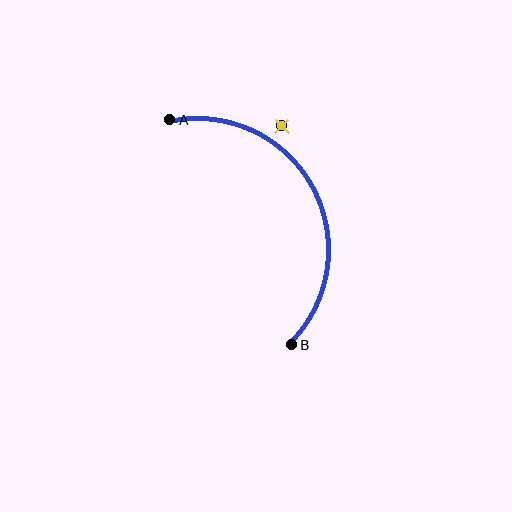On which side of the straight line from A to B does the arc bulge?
The arc bulges to the right of the straight line connecting A and B.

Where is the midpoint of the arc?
The arc midpoint is the point on the curve farthest from the straight line joining A and B. It sits to the right of that line.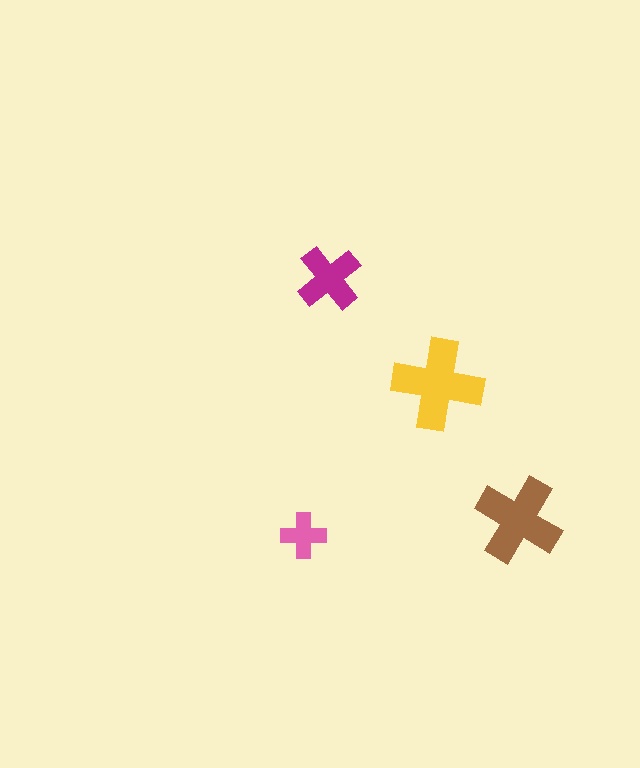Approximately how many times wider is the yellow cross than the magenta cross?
About 1.5 times wider.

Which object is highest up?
The magenta cross is topmost.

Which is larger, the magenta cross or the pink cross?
The magenta one.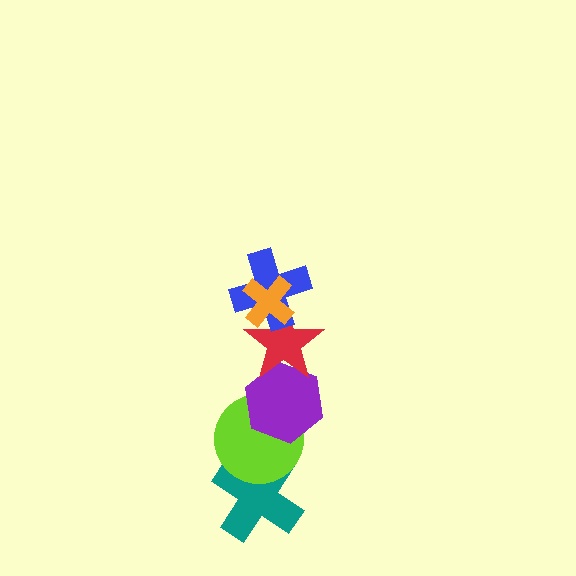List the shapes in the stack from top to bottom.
From top to bottom: the orange cross, the blue cross, the red star, the purple hexagon, the lime circle, the teal cross.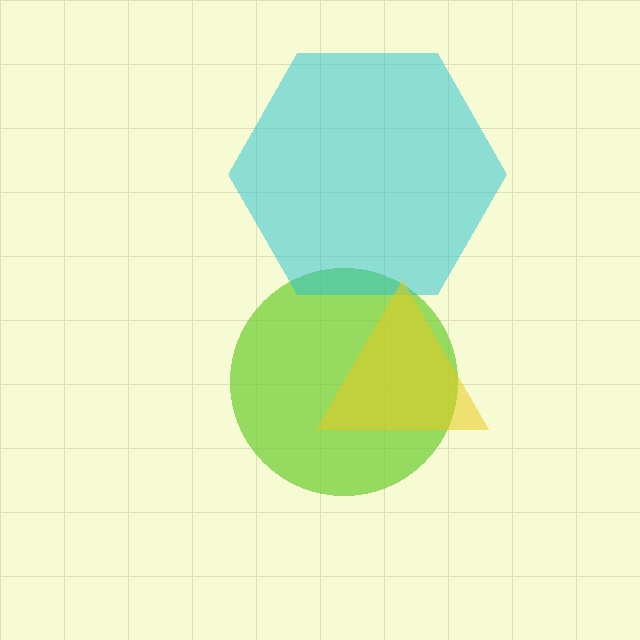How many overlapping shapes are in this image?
There are 3 overlapping shapes in the image.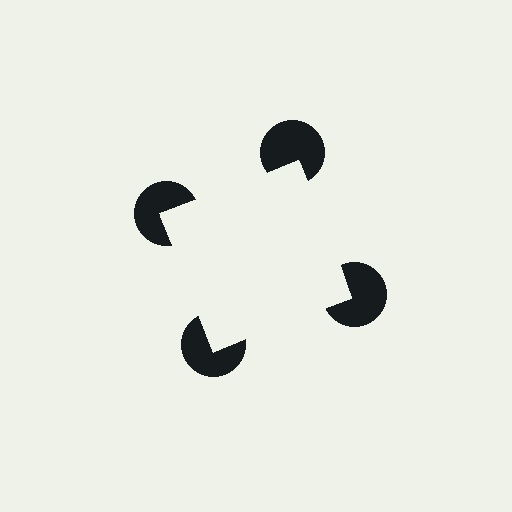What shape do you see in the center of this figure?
An illusory square — its edges are inferred from the aligned wedge cuts in the pac-man discs, not physically drawn.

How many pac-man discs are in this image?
There are 4 — one at each vertex of the illusory square.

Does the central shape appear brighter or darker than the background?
It typically appears slightly brighter than the background, even though no actual brightness change is drawn.